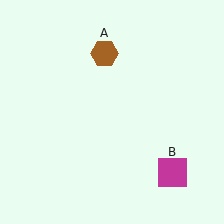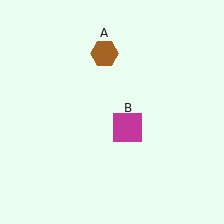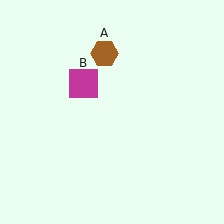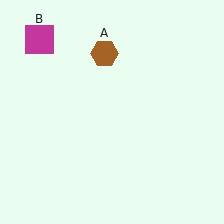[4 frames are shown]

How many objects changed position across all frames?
1 object changed position: magenta square (object B).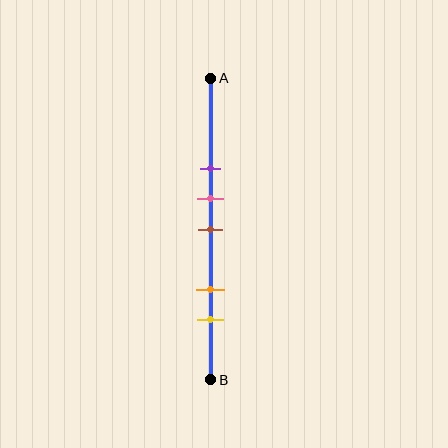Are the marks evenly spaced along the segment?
No, the marks are not evenly spaced.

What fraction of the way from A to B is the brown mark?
The brown mark is approximately 50% (0.5) of the way from A to B.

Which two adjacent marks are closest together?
The pink and brown marks are the closest adjacent pair.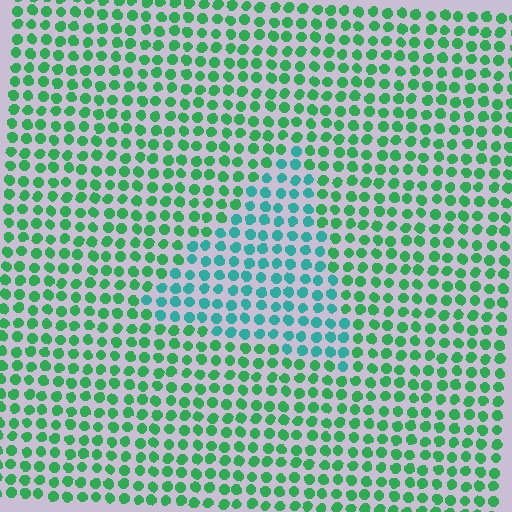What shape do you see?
I see a triangle.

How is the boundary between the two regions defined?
The boundary is defined purely by a slight shift in hue (about 38 degrees). Spacing, size, and orientation are identical on both sides.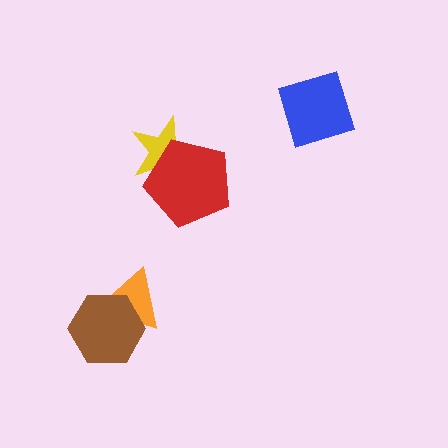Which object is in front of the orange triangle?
The brown hexagon is in front of the orange triangle.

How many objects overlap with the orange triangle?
1 object overlaps with the orange triangle.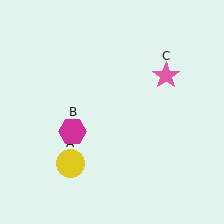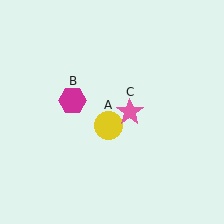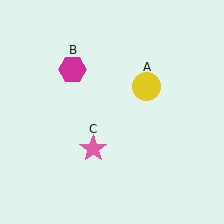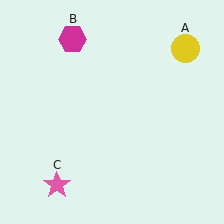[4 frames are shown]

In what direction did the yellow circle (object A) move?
The yellow circle (object A) moved up and to the right.